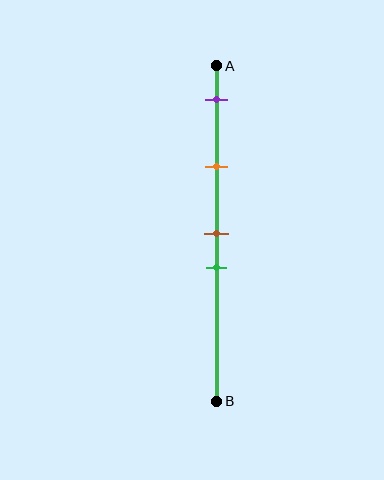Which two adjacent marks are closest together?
The brown and green marks are the closest adjacent pair.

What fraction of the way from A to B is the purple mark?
The purple mark is approximately 10% (0.1) of the way from A to B.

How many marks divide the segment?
There are 4 marks dividing the segment.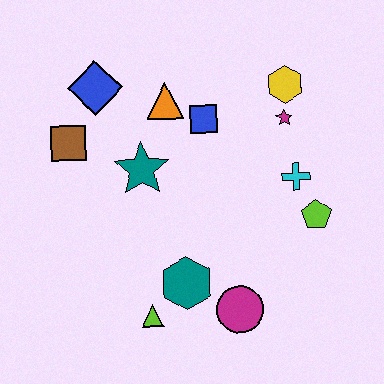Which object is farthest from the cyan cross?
The brown square is farthest from the cyan cross.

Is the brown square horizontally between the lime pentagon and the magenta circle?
No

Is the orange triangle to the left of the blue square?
Yes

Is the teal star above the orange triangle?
No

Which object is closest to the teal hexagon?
The lime triangle is closest to the teal hexagon.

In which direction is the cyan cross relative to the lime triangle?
The cyan cross is to the right of the lime triangle.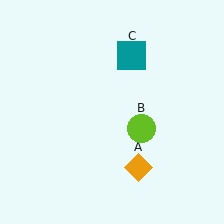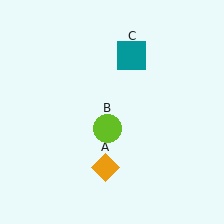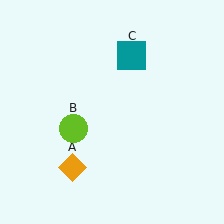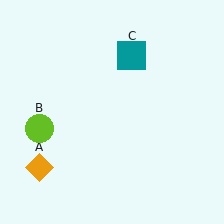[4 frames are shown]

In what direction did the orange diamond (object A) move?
The orange diamond (object A) moved left.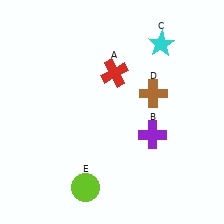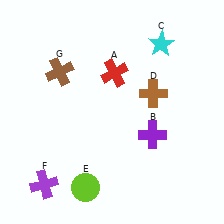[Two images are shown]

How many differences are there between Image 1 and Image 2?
There are 2 differences between the two images.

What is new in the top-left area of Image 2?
A brown cross (G) was added in the top-left area of Image 2.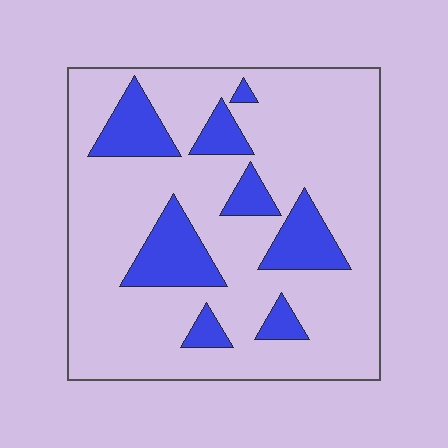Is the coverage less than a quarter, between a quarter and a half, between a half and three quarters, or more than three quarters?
Less than a quarter.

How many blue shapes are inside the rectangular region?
8.